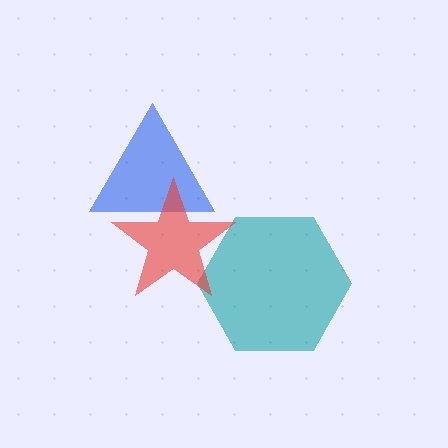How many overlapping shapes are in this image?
There are 3 overlapping shapes in the image.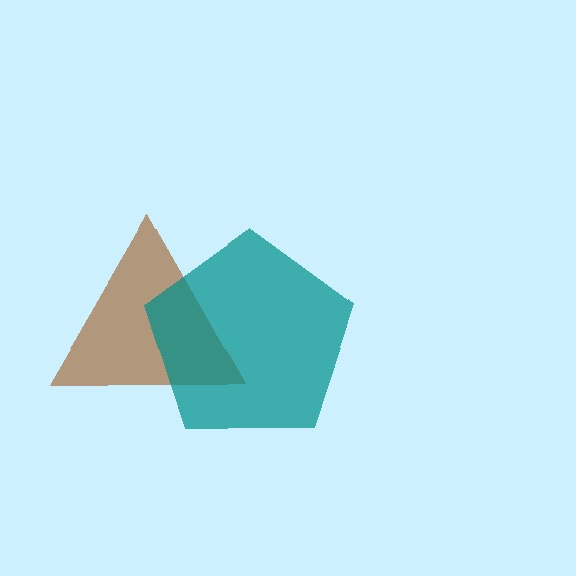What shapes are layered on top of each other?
The layered shapes are: a brown triangle, a teal pentagon.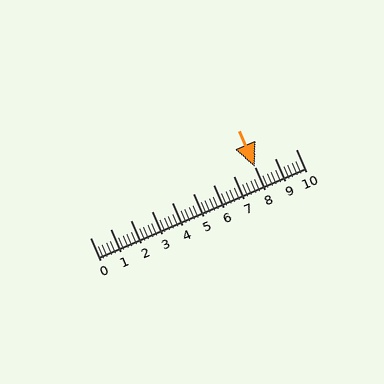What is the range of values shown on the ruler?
The ruler shows values from 0 to 10.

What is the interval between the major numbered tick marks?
The major tick marks are spaced 1 units apart.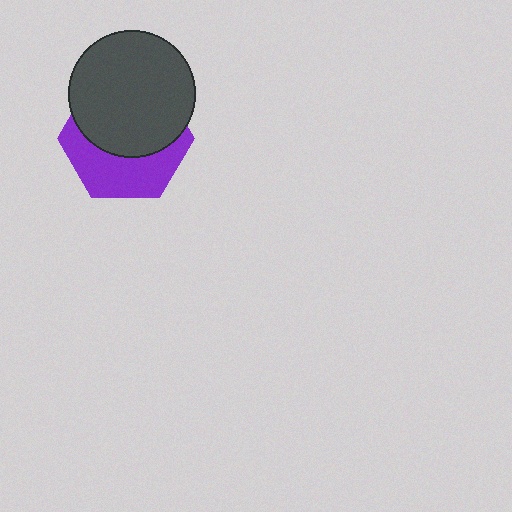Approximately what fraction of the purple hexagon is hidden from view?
Roughly 57% of the purple hexagon is hidden behind the dark gray circle.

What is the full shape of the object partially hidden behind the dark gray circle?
The partially hidden object is a purple hexagon.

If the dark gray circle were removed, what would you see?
You would see the complete purple hexagon.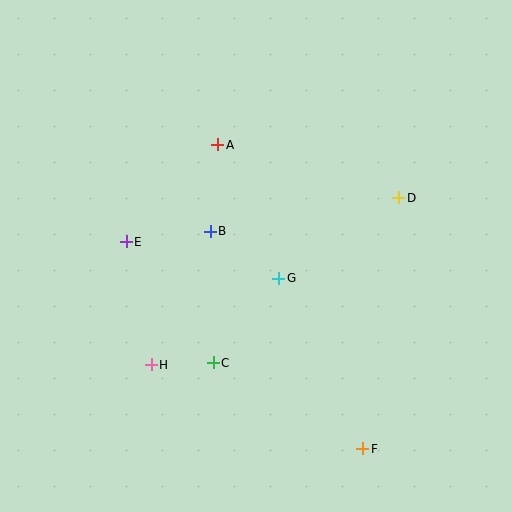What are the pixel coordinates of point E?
Point E is at (126, 242).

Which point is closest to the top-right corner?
Point D is closest to the top-right corner.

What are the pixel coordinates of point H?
Point H is at (151, 365).